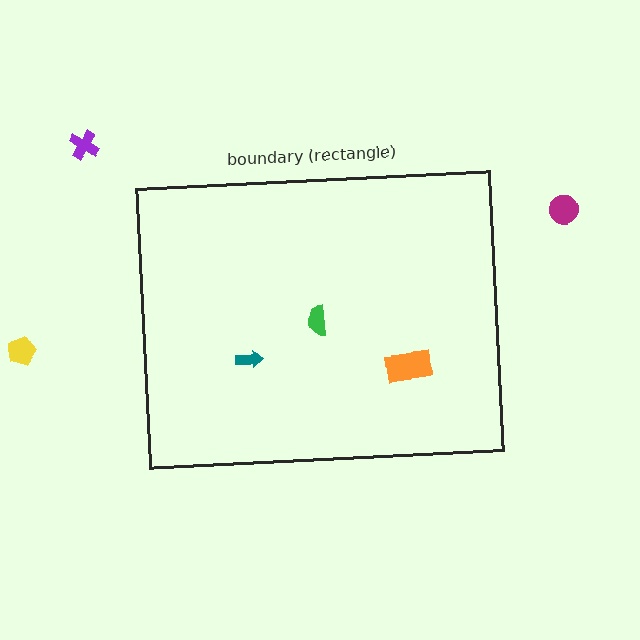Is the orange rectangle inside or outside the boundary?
Inside.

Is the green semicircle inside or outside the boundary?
Inside.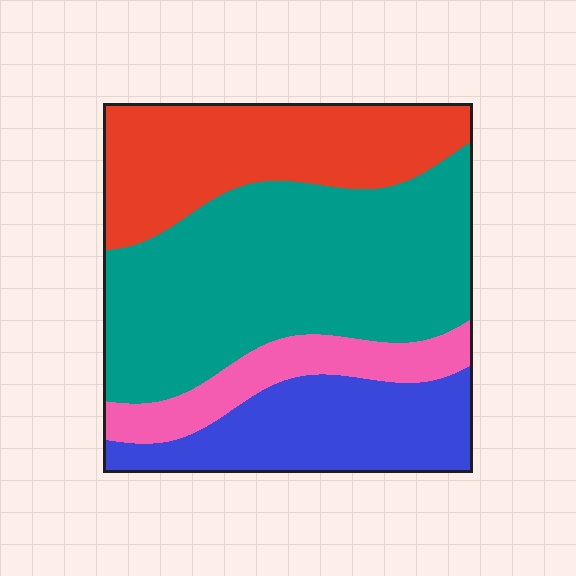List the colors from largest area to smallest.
From largest to smallest: teal, red, blue, pink.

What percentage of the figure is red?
Red covers 25% of the figure.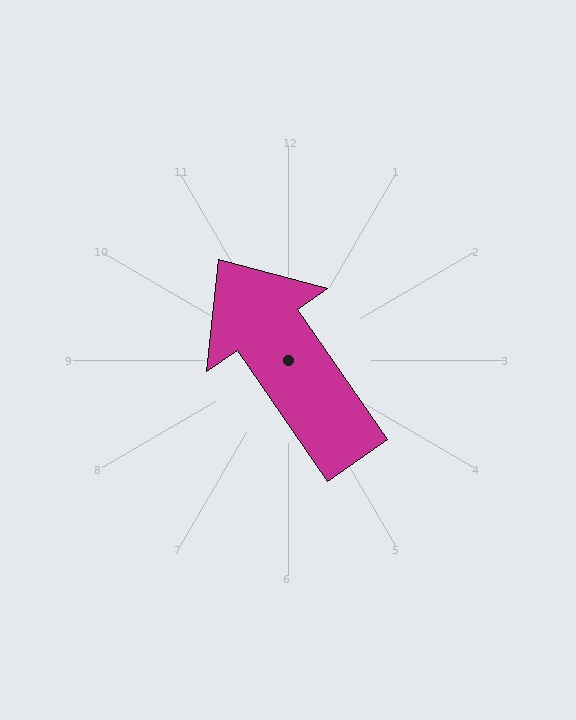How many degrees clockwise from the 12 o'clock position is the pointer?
Approximately 325 degrees.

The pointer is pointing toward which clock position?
Roughly 11 o'clock.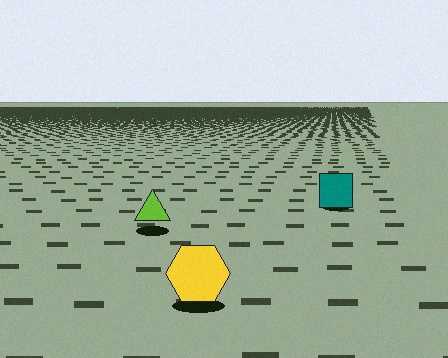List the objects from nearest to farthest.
From nearest to farthest: the yellow hexagon, the lime triangle, the teal square.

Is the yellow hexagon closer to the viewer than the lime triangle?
Yes. The yellow hexagon is closer — you can tell from the texture gradient: the ground texture is coarser near it.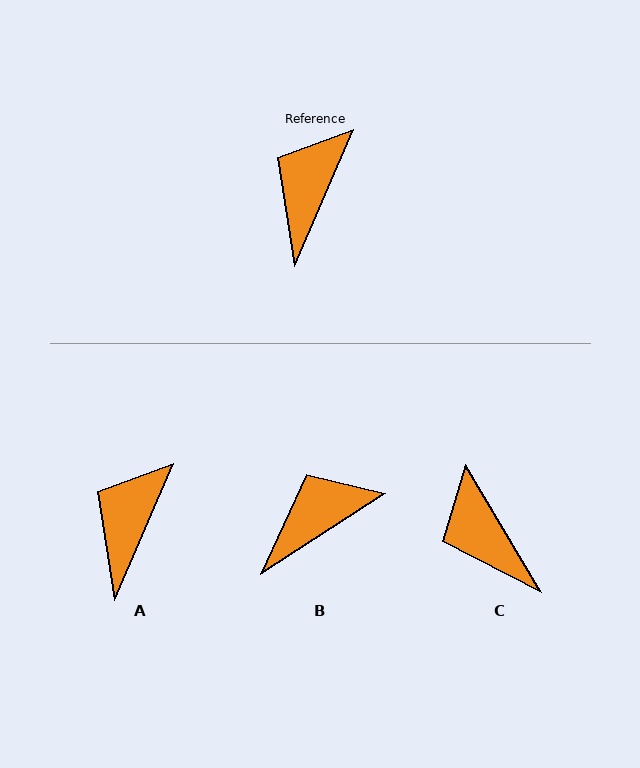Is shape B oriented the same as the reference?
No, it is off by about 34 degrees.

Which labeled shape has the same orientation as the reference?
A.